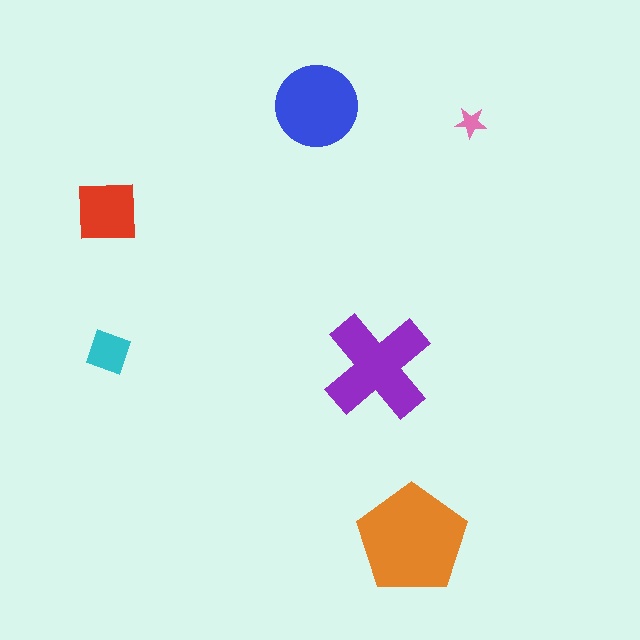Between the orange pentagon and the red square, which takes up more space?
The orange pentagon.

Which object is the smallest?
The pink star.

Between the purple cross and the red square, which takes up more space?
The purple cross.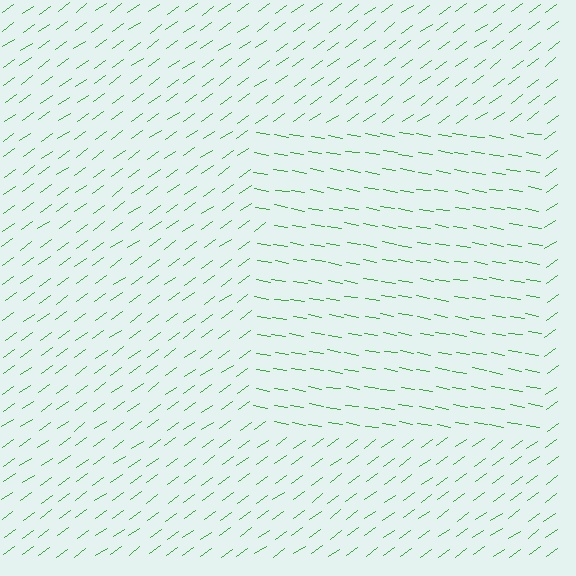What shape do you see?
I see a rectangle.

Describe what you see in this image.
The image is filled with small green line segments. A rectangle region in the image has lines oriented differently from the surrounding lines, creating a visible texture boundary.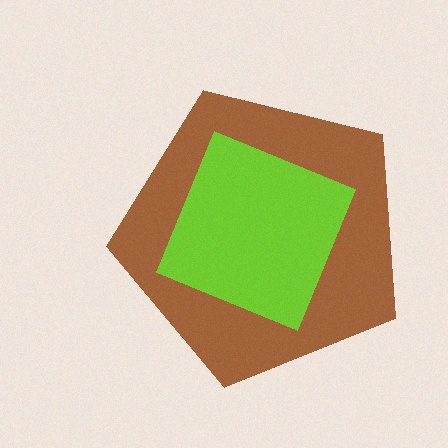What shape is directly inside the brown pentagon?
The lime square.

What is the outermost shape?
The brown pentagon.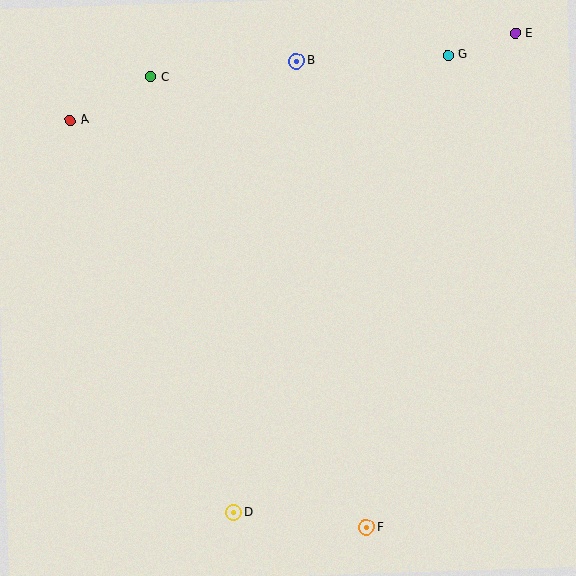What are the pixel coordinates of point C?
Point C is at (151, 77).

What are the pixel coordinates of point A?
Point A is at (70, 120).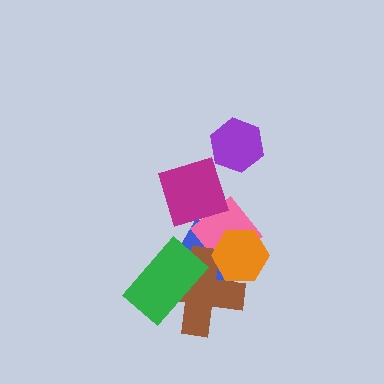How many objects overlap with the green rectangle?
2 objects overlap with the green rectangle.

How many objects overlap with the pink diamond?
2 objects overlap with the pink diamond.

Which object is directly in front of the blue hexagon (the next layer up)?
The pink diamond is directly in front of the blue hexagon.